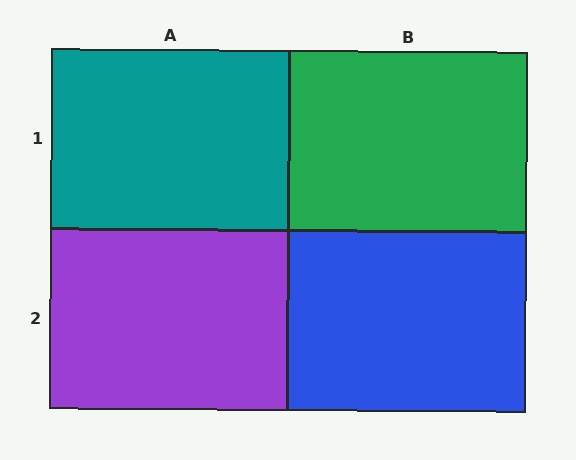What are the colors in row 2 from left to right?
Purple, blue.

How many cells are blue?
1 cell is blue.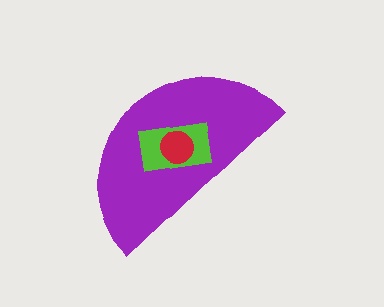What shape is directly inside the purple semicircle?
The lime rectangle.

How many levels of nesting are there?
3.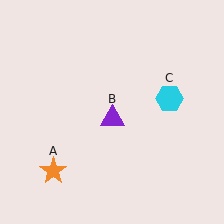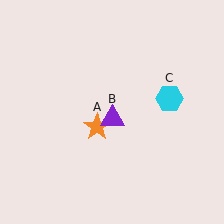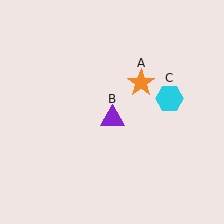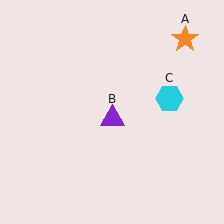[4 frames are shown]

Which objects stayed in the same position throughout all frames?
Purple triangle (object B) and cyan hexagon (object C) remained stationary.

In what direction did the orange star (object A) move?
The orange star (object A) moved up and to the right.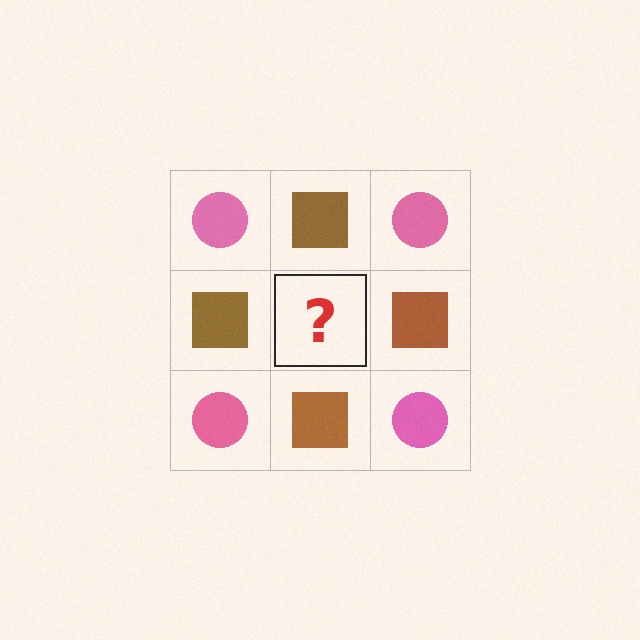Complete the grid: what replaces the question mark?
The question mark should be replaced with a pink circle.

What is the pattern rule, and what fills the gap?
The rule is that it alternates pink circle and brown square in a checkerboard pattern. The gap should be filled with a pink circle.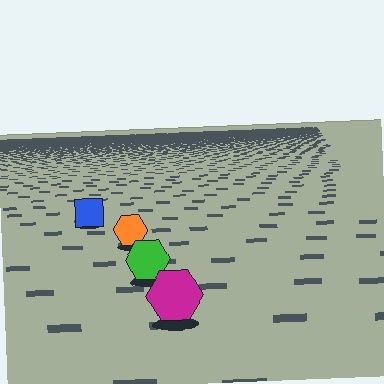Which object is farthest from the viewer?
The blue square is farthest from the viewer. It appears smaller and the ground texture around it is denser.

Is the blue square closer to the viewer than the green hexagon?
No. The green hexagon is closer — you can tell from the texture gradient: the ground texture is coarser near it.